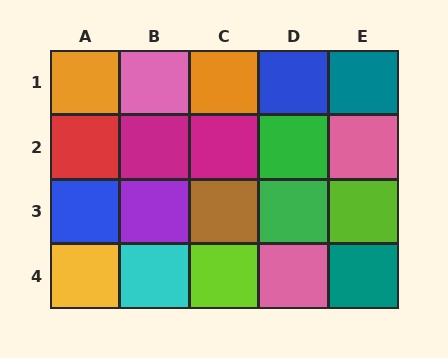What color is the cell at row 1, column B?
Pink.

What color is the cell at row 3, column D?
Green.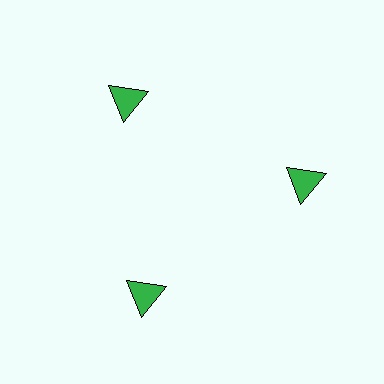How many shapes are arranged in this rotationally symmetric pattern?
There are 3 shapes, arranged in 3 groups of 1.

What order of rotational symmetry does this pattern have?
This pattern has 3-fold rotational symmetry.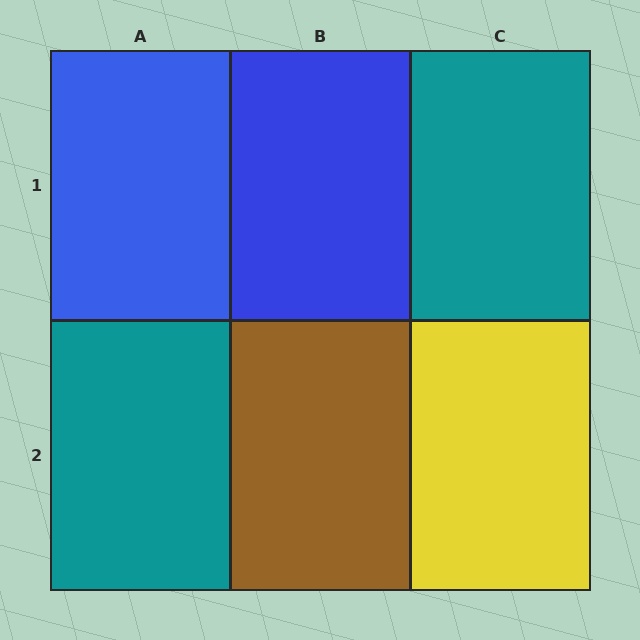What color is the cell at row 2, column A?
Teal.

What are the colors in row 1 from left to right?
Blue, blue, teal.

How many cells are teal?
2 cells are teal.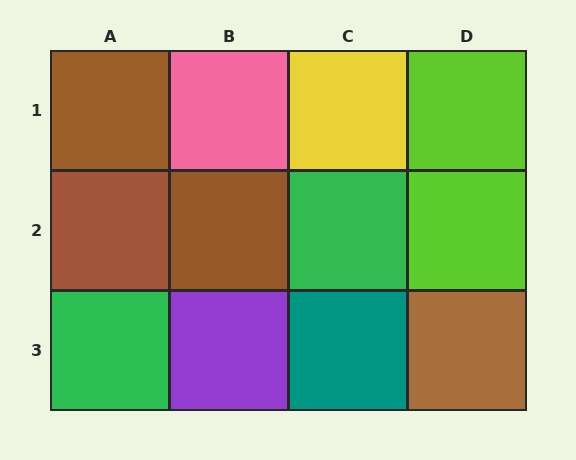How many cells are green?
2 cells are green.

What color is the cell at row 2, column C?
Green.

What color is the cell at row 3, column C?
Teal.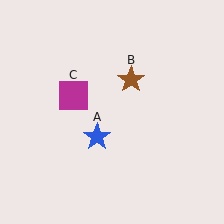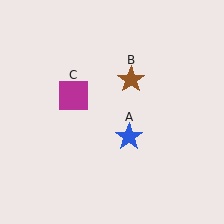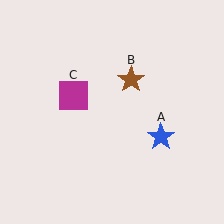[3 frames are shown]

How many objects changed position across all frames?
1 object changed position: blue star (object A).